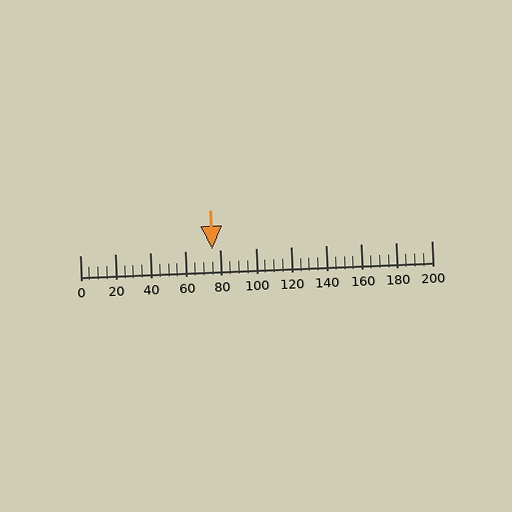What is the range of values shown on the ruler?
The ruler shows values from 0 to 200.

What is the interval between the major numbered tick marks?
The major tick marks are spaced 20 units apart.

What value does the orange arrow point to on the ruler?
The orange arrow points to approximately 75.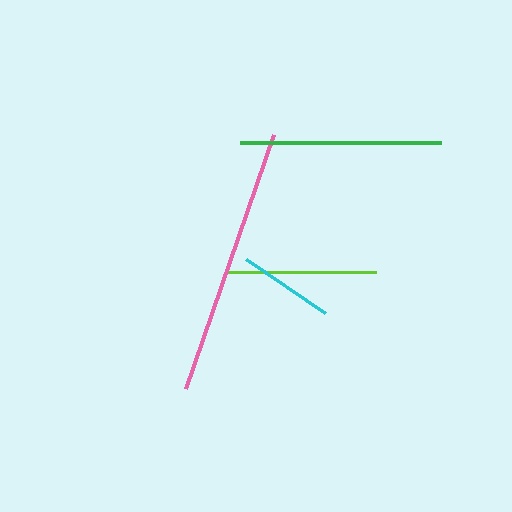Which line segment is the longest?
The pink line is the longest at approximately 269 pixels.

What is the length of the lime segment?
The lime segment is approximately 151 pixels long.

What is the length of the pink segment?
The pink segment is approximately 269 pixels long.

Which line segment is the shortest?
The cyan line is the shortest at approximately 96 pixels.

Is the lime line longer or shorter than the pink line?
The pink line is longer than the lime line.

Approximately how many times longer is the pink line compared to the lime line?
The pink line is approximately 1.8 times the length of the lime line.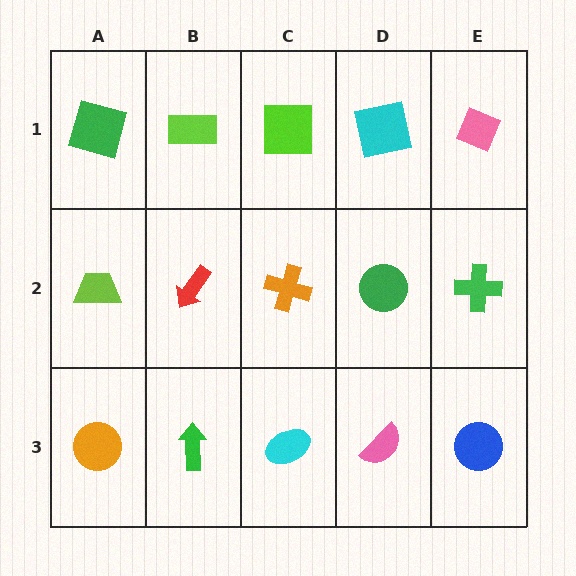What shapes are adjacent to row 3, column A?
A lime trapezoid (row 2, column A), a green arrow (row 3, column B).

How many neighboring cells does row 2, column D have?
4.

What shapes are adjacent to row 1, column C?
An orange cross (row 2, column C), a lime rectangle (row 1, column B), a cyan square (row 1, column D).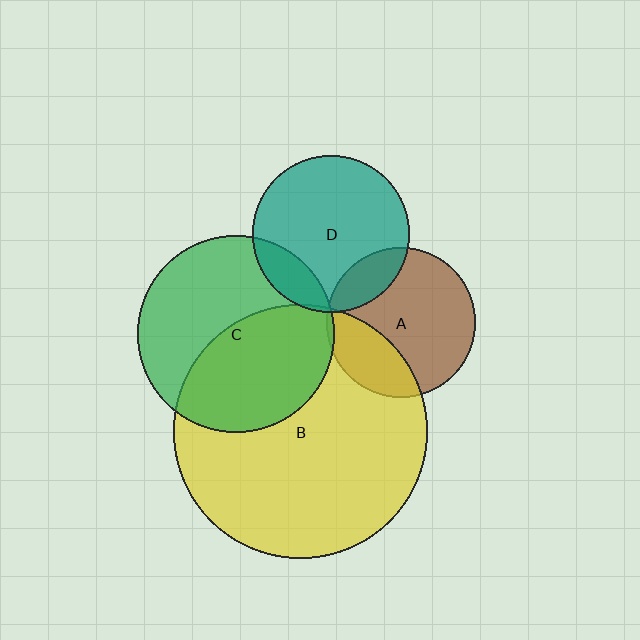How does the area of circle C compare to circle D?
Approximately 1.6 times.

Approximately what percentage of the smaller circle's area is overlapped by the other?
Approximately 25%.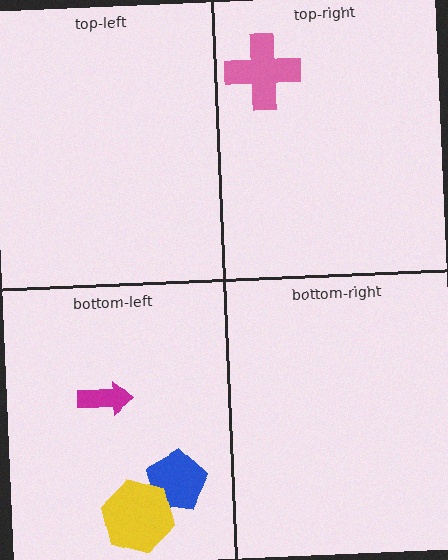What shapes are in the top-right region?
The pink cross.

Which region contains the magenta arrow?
The bottom-left region.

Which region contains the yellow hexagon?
The bottom-left region.